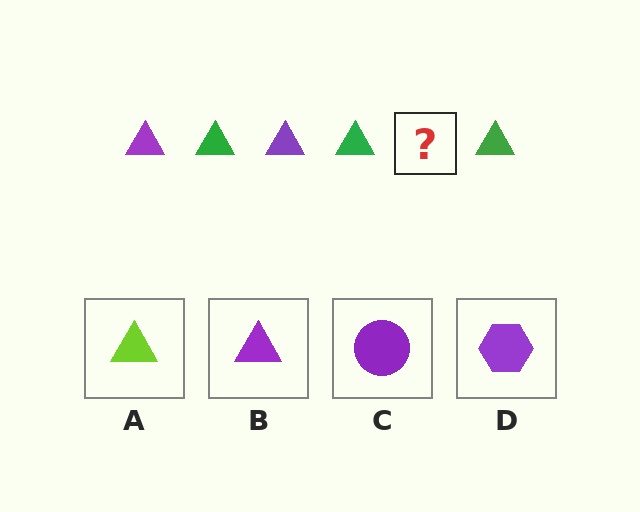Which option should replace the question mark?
Option B.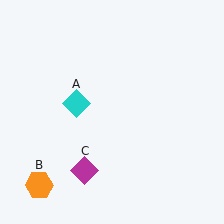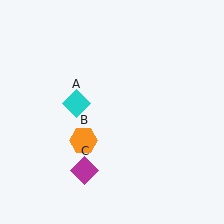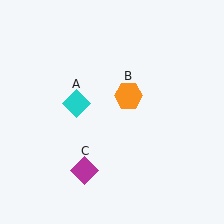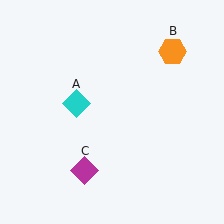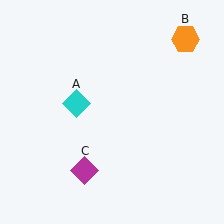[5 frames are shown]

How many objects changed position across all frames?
1 object changed position: orange hexagon (object B).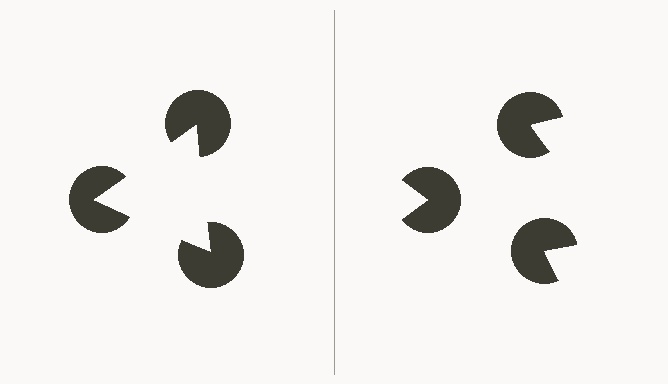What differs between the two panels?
The pac-man discs are positioned identically on both sides; only the wedge orientations differ. On the left they align to a triangle; on the right they are misaligned.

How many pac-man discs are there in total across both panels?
6 — 3 on each side.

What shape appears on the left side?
An illusory triangle.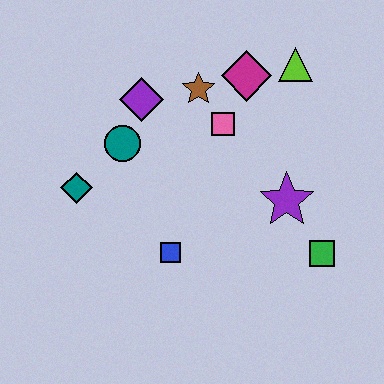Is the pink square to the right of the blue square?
Yes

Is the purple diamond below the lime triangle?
Yes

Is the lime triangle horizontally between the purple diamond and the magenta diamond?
No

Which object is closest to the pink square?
The brown star is closest to the pink square.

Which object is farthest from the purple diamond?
The green square is farthest from the purple diamond.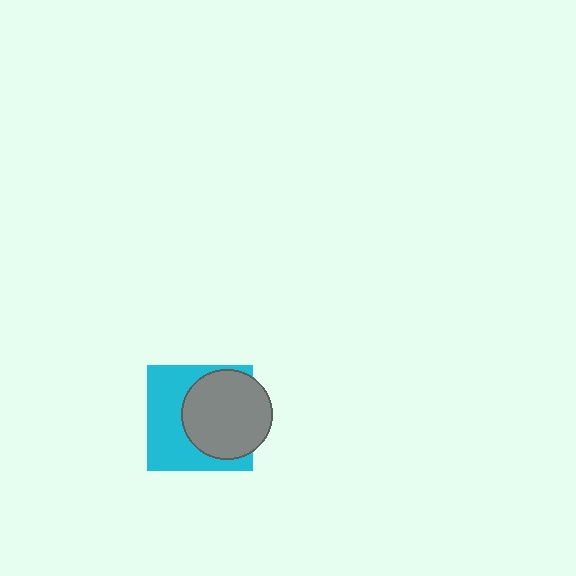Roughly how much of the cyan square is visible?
About half of it is visible (roughly 51%).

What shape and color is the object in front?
The object in front is a gray circle.